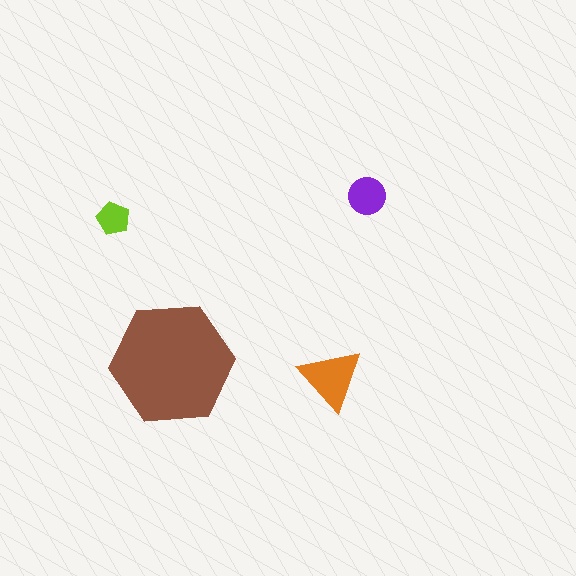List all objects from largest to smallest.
The brown hexagon, the orange triangle, the purple circle, the lime pentagon.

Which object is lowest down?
The orange triangle is bottommost.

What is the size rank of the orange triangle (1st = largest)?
2nd.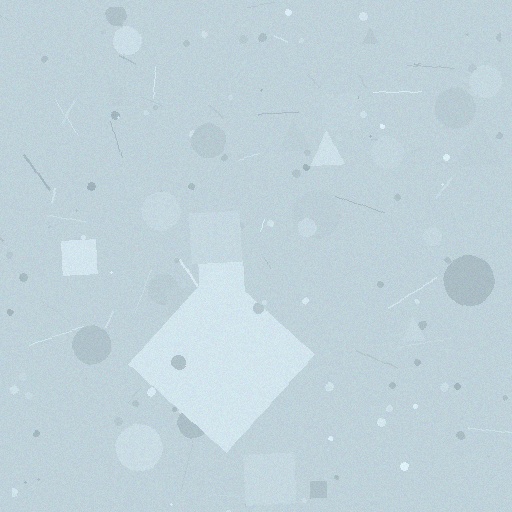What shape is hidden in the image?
A diamond is hidden in the image.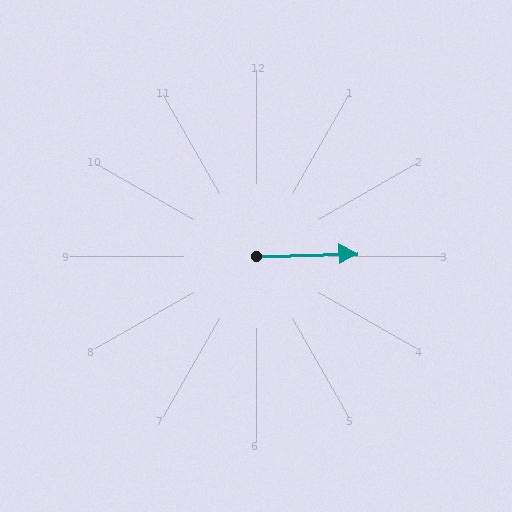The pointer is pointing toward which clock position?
Roughly 3 o'clock.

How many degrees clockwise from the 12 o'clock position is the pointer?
Approximately 88 degrees.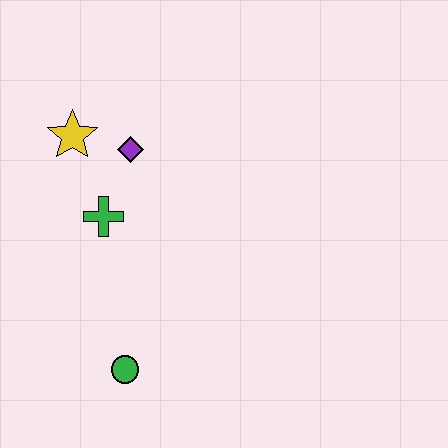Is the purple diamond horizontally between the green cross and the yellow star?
No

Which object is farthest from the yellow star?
The green circle is farthest from the yellow star.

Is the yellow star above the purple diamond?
Yes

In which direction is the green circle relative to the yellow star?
The green circle is below the yellow star.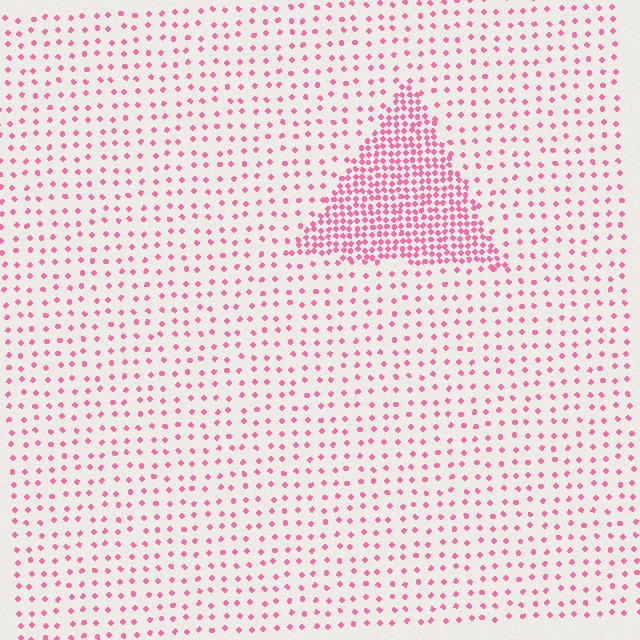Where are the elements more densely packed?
The elements are more densely packed inside the triangle boundary.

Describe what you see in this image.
The image contains small pink elements arranged at two different densities. A triangle-shaped region is visible where the elements are more densely packed than the surrounding area.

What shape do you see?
I see a triangle.